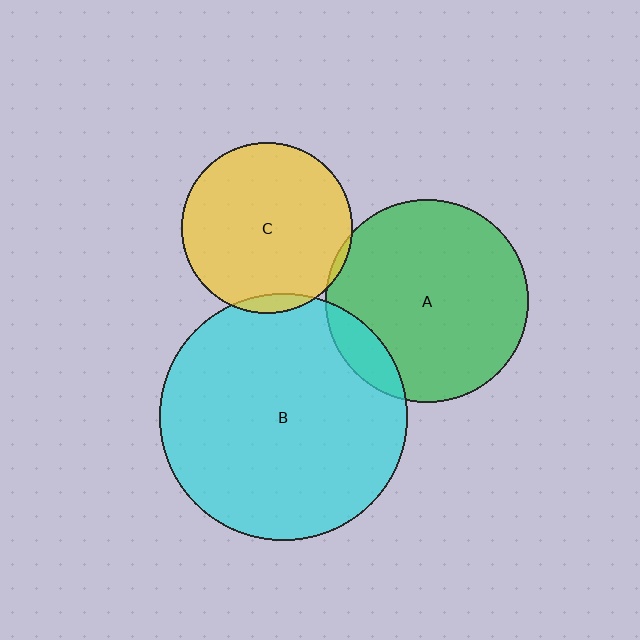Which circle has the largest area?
Circle B (cyan).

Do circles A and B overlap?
Yes.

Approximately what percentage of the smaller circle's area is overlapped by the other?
Approximately 10%.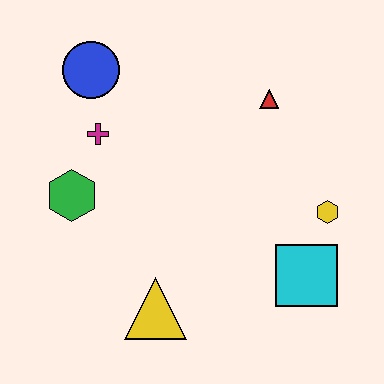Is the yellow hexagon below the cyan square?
No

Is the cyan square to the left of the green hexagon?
No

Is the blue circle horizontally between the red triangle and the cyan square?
No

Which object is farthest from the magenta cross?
The cyan square is farthest from the magenta cross.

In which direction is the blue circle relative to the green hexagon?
The blue circle is above the green hexagon.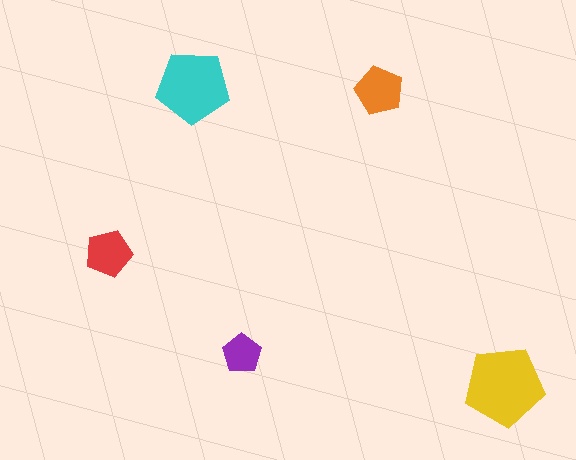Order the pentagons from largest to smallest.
the yellow one, the cyan one, the orange one, the red one, the purple one.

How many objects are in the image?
There are 5 objects in the image.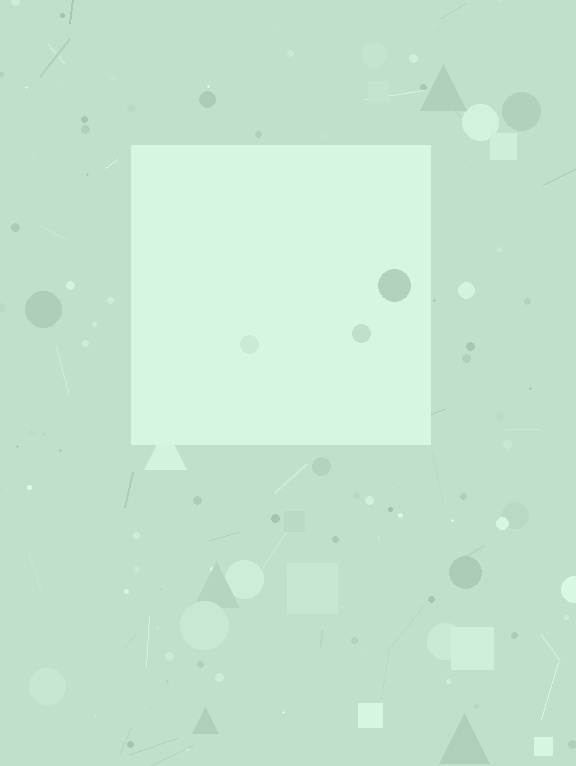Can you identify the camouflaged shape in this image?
The camouflaged shape is a square.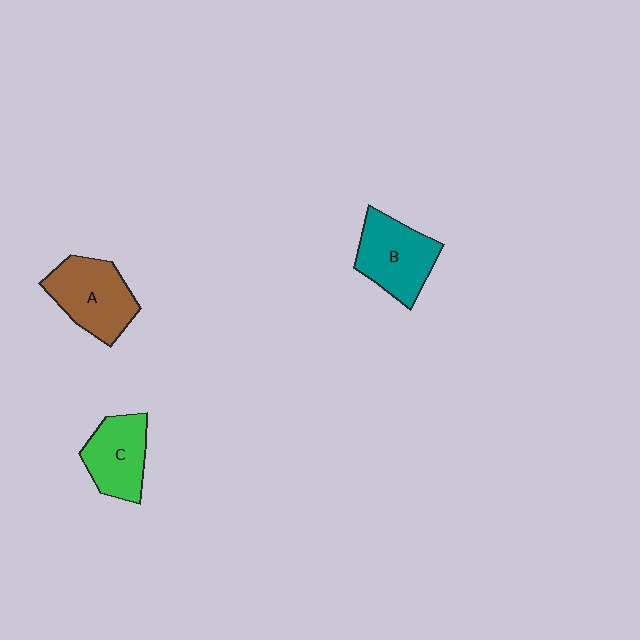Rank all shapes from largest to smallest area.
From largest to smallest: A (brown), B (teal), C (green).